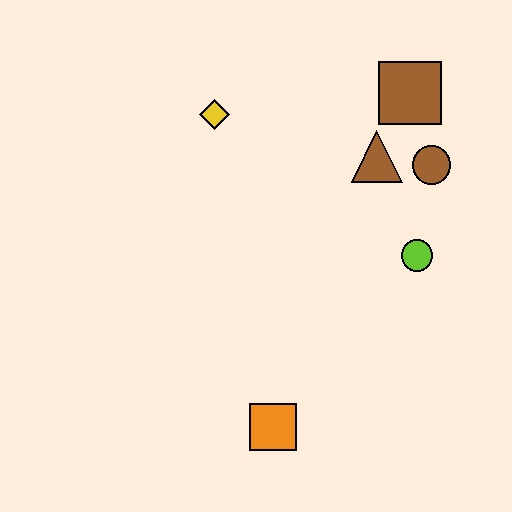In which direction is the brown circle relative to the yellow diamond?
The brown circle is to the right of the yellow diamond.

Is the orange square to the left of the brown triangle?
Yes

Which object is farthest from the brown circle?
The orange square is farthest from the brown circle.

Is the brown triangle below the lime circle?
No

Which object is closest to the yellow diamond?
The brown triangle is closest to the yellow diamond.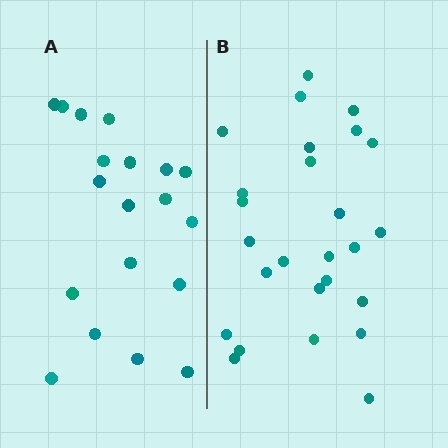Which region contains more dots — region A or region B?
Region B (the right region) has more dots.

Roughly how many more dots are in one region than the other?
Region B has roughly 8 or so more dots than region A.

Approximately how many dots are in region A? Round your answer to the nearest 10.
About 20 dots. (The exact count is 19, which rounds to 20.)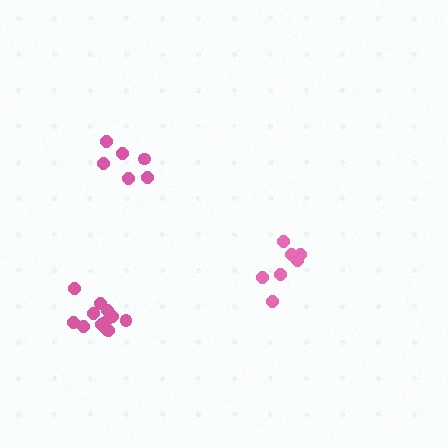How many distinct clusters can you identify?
There are 3 distinct clusters.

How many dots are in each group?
Group 1: 6 dots, Group 2: 8 dots, Group 3: 12 dots (26 total).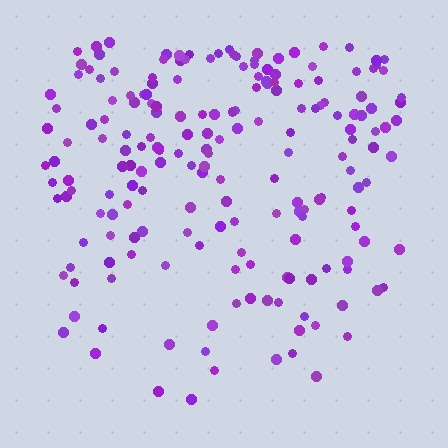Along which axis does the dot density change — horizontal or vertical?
Vertical.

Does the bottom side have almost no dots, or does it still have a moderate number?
Still a moderate number, just noticeably fewer than the top.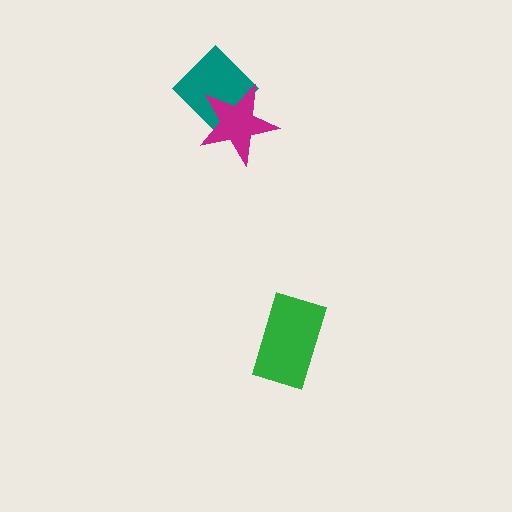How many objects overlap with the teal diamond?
1 object overlaps with the teal diamond.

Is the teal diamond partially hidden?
Yes, it is partially covered by another shape.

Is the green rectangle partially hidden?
No, no other shape covers it.